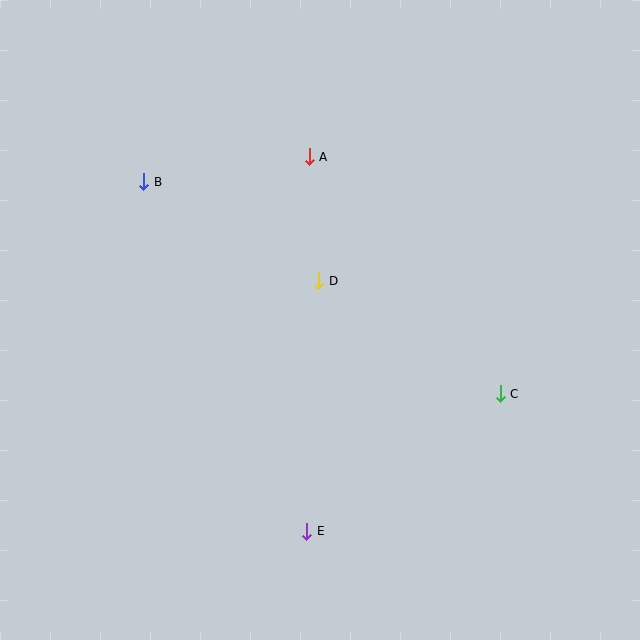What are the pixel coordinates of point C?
Point C is at (500, 394).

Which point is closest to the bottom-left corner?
Point E is closest to the bottom-left corner.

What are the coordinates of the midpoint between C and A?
The midpoint between C and A is at (405, 275).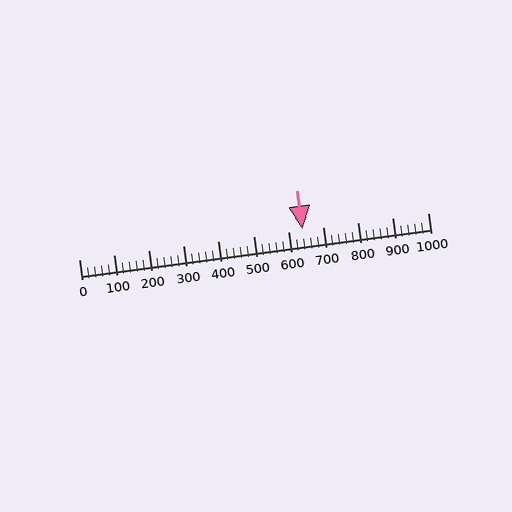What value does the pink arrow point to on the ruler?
The pink arrow points to approximately 641.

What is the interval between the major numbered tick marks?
The major tick marks are spaced 100 units apart.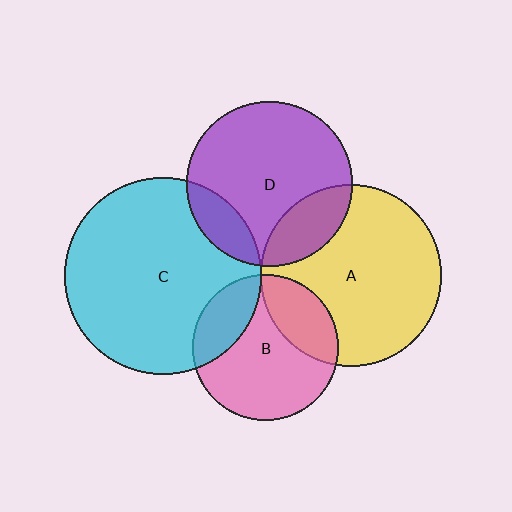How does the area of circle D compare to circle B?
Approximately 1.3 times.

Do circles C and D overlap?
Yes.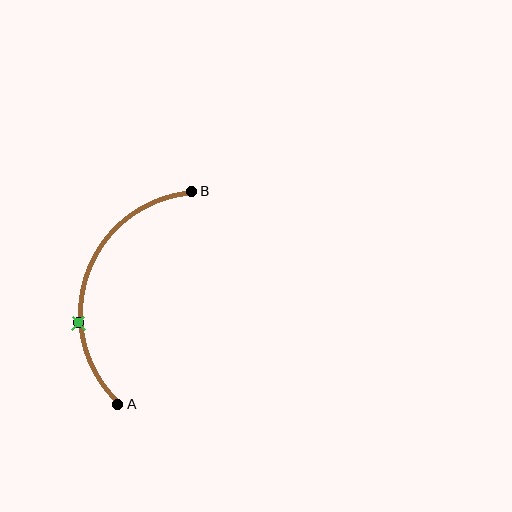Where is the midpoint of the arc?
The arc midpoint is the point on the curve farthest from the straight line joining A and B. It sits to the left of that line.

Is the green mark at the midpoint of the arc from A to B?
No. The green mark lies on the arc but is closer to endpoint A. The arc midpoint would be at the point on the curve equidistant along the arc from both A and B.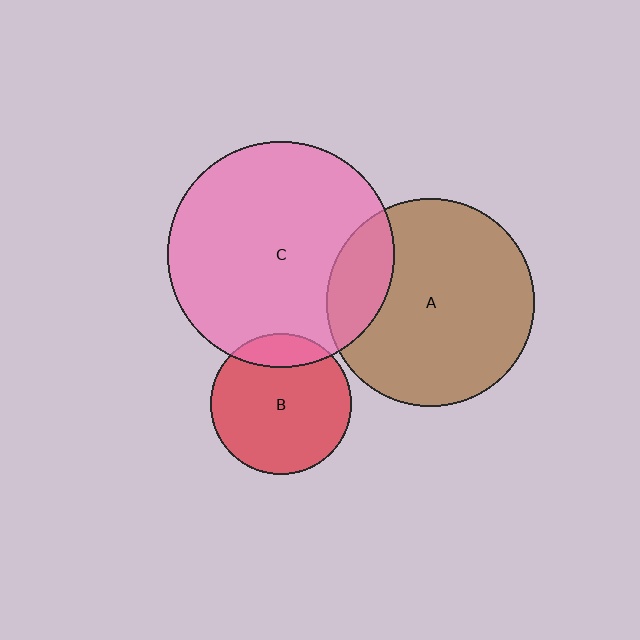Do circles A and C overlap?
Yes.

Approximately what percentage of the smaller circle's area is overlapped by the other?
Approximately 20%.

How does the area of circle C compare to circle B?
Approximately 2.6 times.